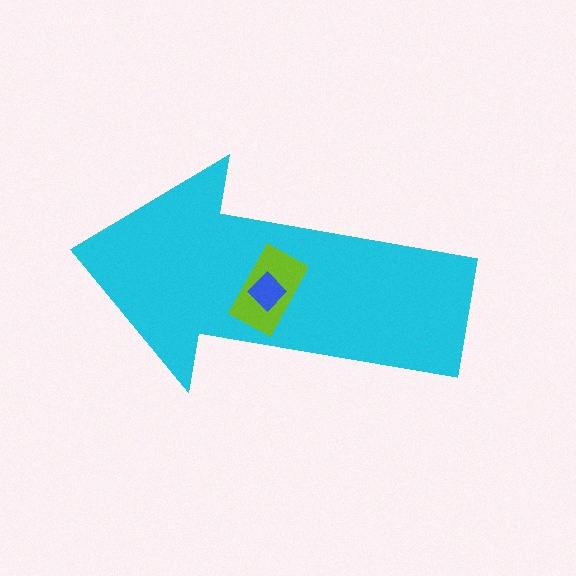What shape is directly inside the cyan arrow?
The lime rectangle.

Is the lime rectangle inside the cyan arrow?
Yes.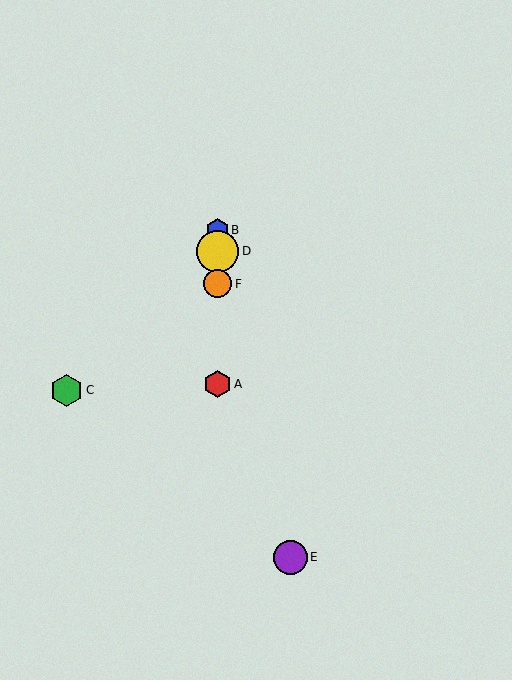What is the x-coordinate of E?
Object E is at x≈290.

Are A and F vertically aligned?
Yes, both are at x≈217.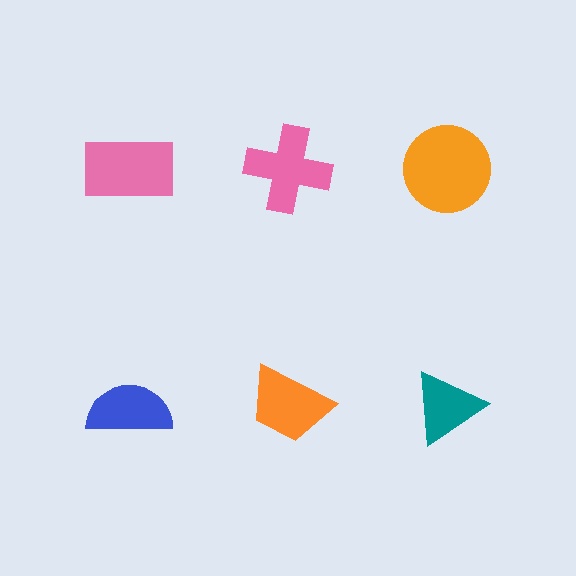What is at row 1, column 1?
A pink rectangle.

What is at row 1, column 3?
An orange circle.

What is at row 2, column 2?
An orange trapezoid.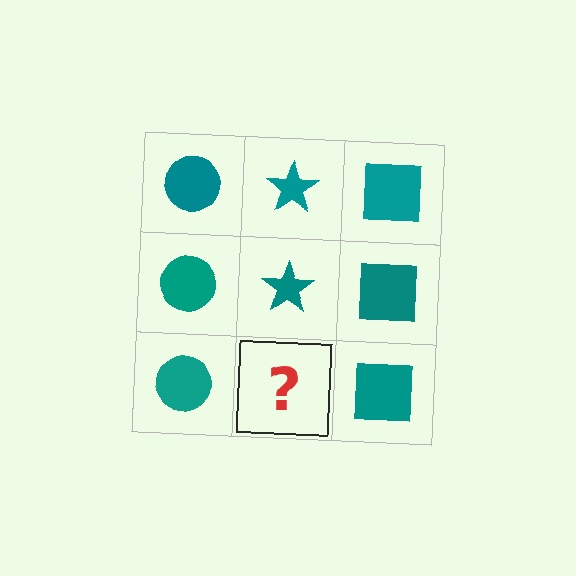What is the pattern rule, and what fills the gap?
The rule is that each column has a consistent shape. The gap should be filled with a teal star.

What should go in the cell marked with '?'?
The missing cell should contain a teal star.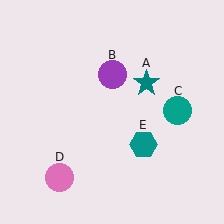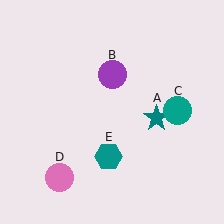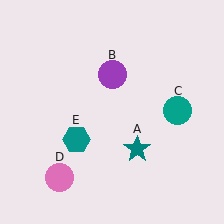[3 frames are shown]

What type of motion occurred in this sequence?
The teal star (object A), teal hexagon (object E) rotated clockwise around the center of the scene.